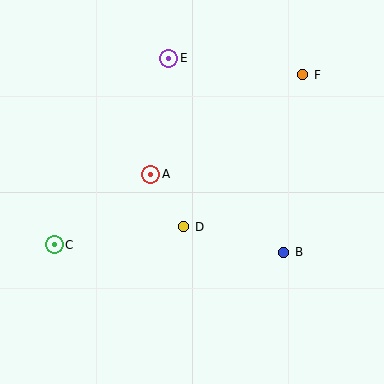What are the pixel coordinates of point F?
Point F is at (303, 75).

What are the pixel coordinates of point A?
Point A is at (151, 174).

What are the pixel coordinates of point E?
Point E is at (168, 58).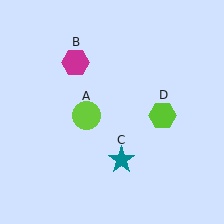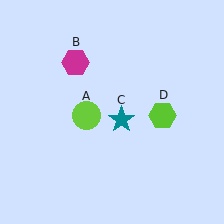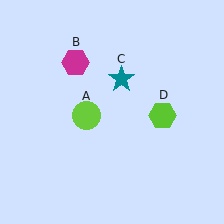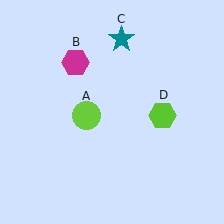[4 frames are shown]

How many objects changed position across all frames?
1 object changed position: teal star (object C).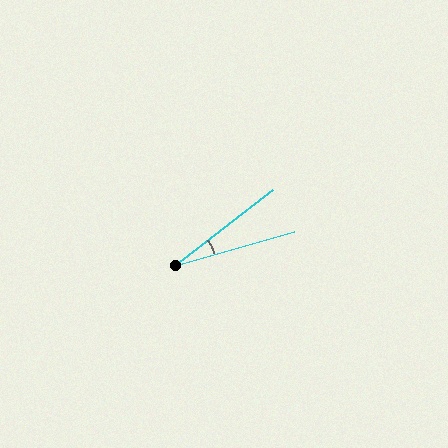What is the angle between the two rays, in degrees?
Approximately 22 degrees.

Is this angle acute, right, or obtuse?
It is acute.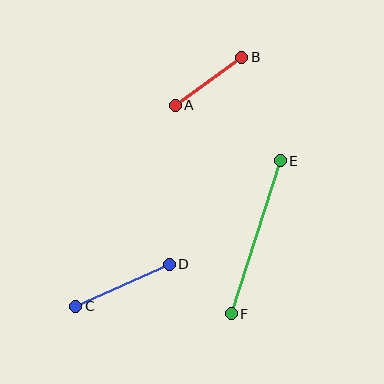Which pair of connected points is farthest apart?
Points E and F are farthest apart.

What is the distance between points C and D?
The distance is approximately 102 pixels.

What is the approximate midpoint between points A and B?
The midpoint is at approximately (208, 81) pixels.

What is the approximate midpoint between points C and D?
The midpoint is at approximately (123, 285) pixels.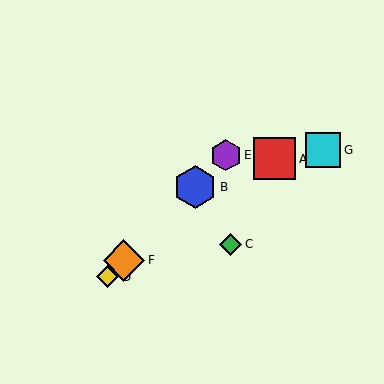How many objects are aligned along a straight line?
4 objects (B, D, E, F) are aligned along a straight line.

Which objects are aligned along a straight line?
Objects B, D, E, F are aligned along a straight line.